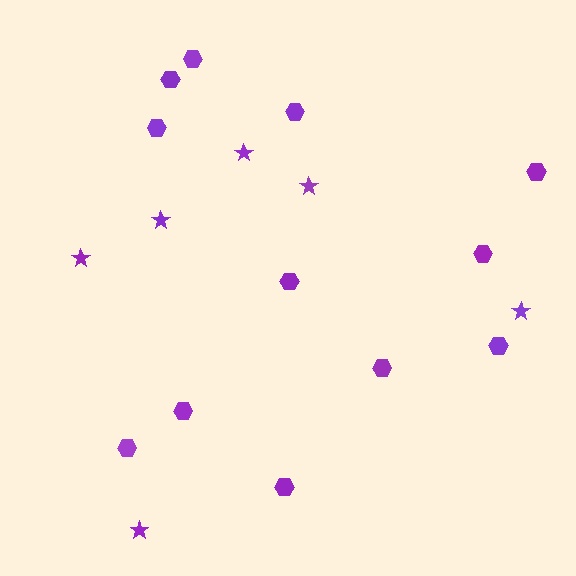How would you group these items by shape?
There are 2 groups: one group of stars (6) and one group of hexagons (12).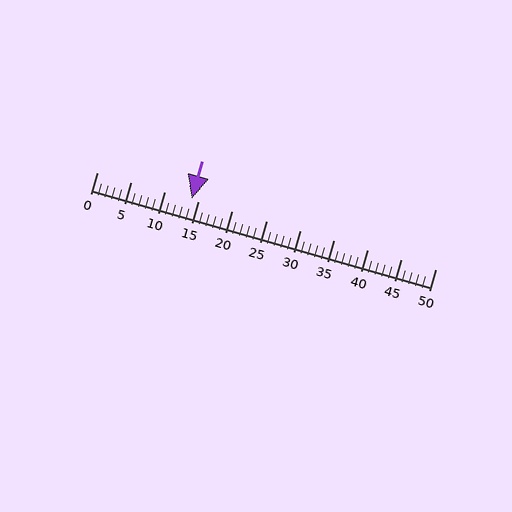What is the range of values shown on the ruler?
The ruler shows values from 0 to 50.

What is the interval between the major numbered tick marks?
The major tick marks are spaced 5 units apart.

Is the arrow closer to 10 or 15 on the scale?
The arrow is closer to 15.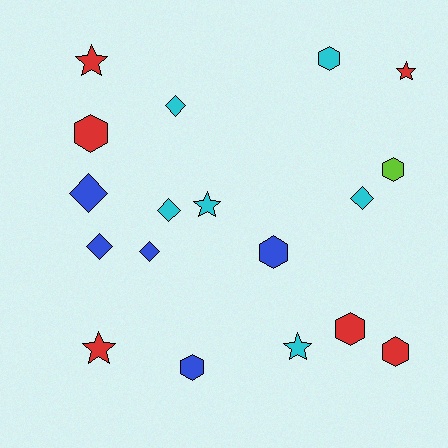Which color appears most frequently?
Red, with 6 objects.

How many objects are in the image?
There are 18 objects.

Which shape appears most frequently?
Hexagon, with 7 objects.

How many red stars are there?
There are 3 red stars.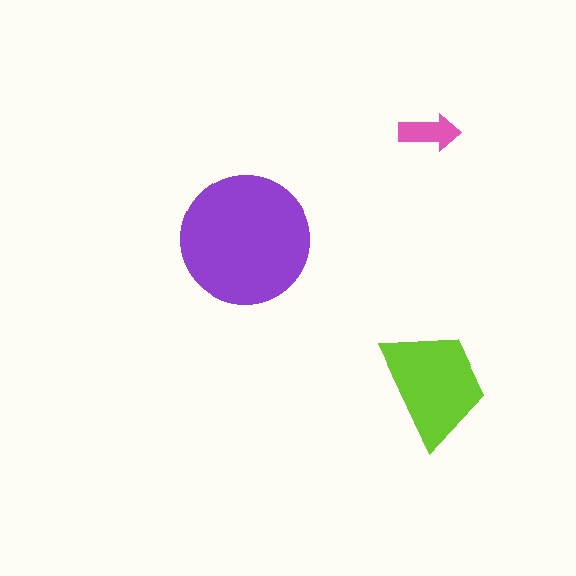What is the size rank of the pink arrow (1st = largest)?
3rd.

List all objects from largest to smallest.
The purple circle, the lime trapezoid, the pink arrow.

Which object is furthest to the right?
The lime trapezoid is rightmost.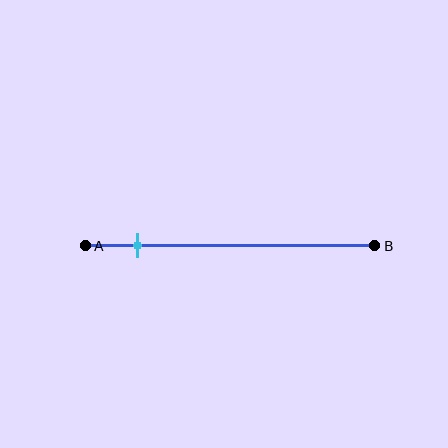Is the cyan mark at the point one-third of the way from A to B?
No, the mark is at about 20% from A, not at the 33% one-third point.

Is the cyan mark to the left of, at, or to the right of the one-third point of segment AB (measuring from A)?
The cyan mark is to the left of the one-third point of segment AB.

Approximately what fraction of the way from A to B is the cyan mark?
The cyan mark is approximately 20% of the way from A to B.